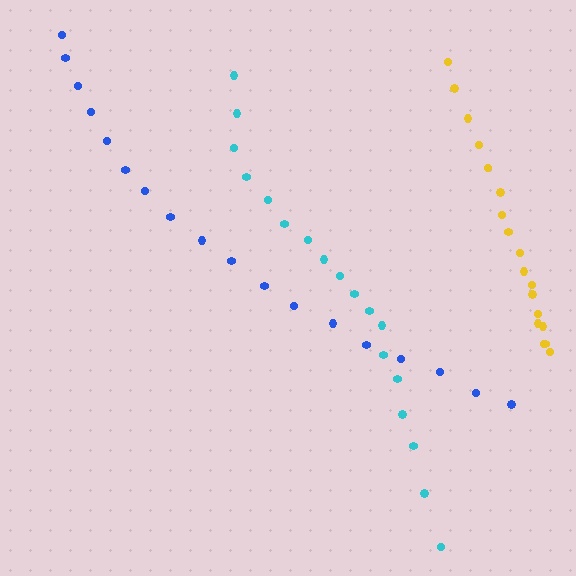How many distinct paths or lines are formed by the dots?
There are 3 distinct paths.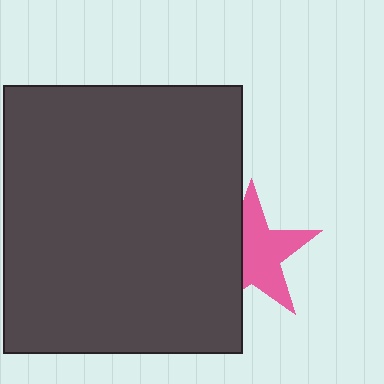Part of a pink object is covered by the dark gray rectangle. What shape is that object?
It is a star.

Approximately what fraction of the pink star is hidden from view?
Roughly 39% of the pink star is hidden behind the dark gray rectangle.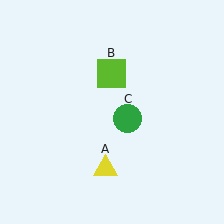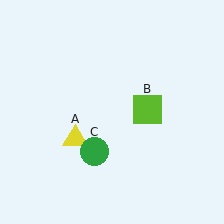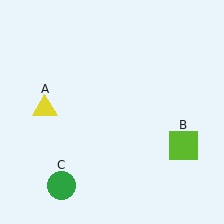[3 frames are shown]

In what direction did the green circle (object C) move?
The green circle (object C) moved down and to the left.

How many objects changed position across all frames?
3 objects changed position: yellow triangle (object A), lime square (object B), green circle (object C).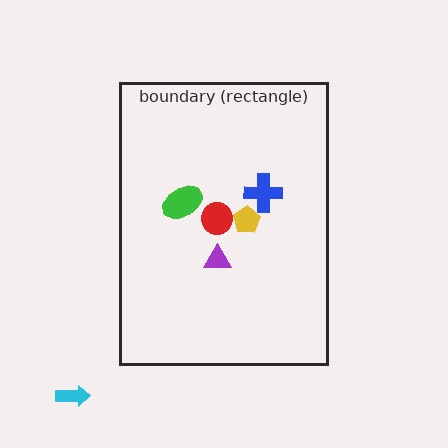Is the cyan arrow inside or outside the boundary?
Outside.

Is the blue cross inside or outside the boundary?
Inside.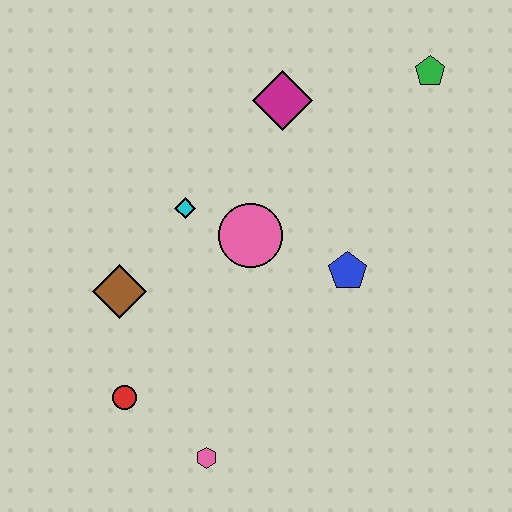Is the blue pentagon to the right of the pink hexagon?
Yes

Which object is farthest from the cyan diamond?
The green pentagon is farthest from the cyan diamond.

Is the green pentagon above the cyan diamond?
Yes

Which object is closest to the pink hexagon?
The red circle is closest to the pink hexagon.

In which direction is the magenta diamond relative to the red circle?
The magenta diamond is above the red circle.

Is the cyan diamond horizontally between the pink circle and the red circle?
Yes